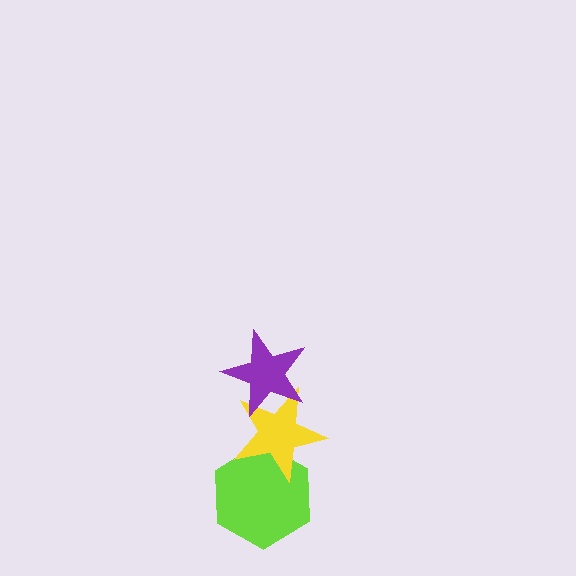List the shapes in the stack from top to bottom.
From top to bottom: the purple star, the yellow star, the lime hexagon.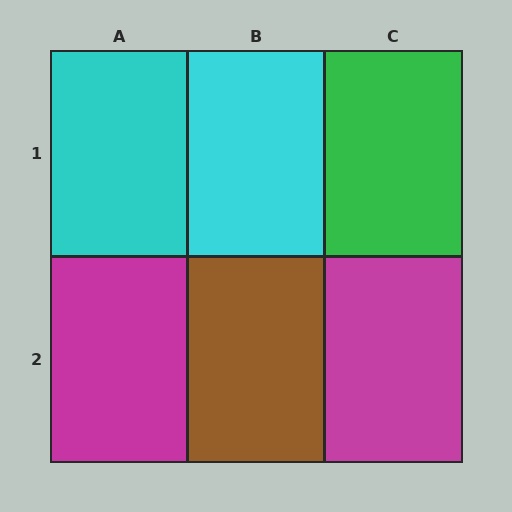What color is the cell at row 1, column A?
Cyan.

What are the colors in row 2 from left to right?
Magenta, brown, magenta.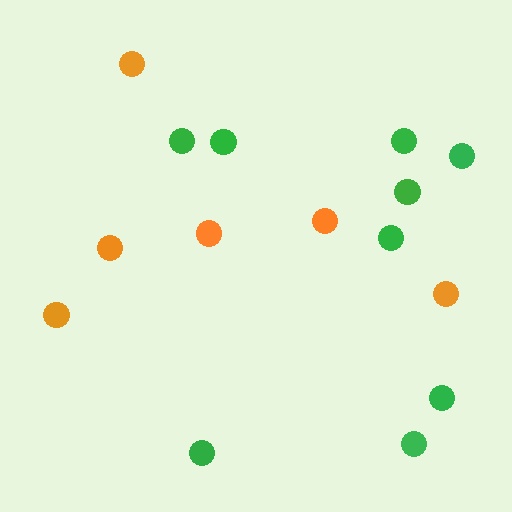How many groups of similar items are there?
There are 2 groups: one group of green circles (9) and one group of orange circles (6).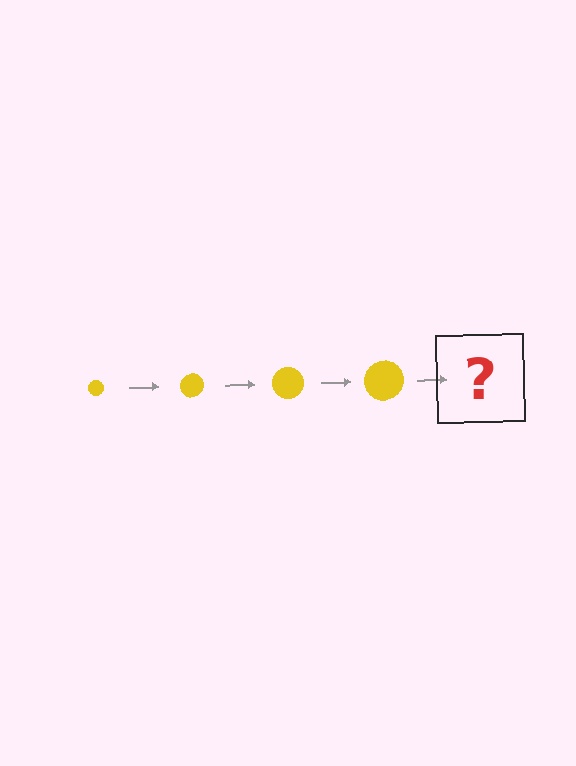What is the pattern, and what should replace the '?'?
The pattern is that the circle gets progressively larger each step. The '?' should be a yellow circle, larger than the previous one.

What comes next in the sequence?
The next element should be a yellow circle, larger than the previous one.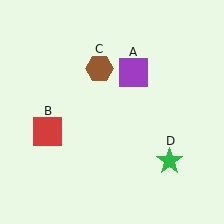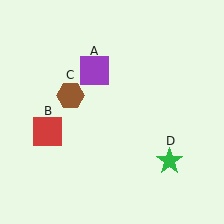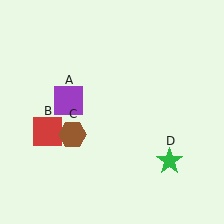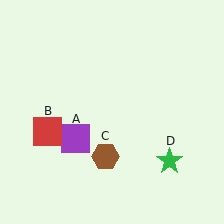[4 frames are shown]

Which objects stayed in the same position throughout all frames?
Red square (object B) and green star (object D) remained stationary.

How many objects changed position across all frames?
2 objects changed position: purple square (object A), brown hexagon (object C).